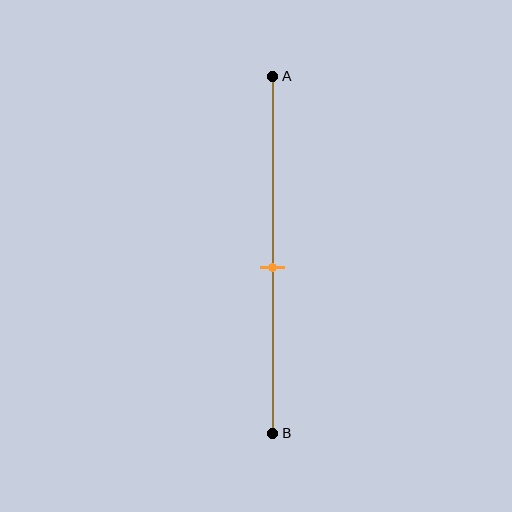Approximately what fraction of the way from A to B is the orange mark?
The orange mark is approximately 55% of the way from A to B.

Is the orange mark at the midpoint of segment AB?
No, the mark is at about 55% from A, not at the 50% midpoint.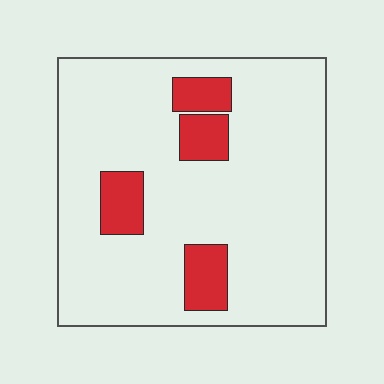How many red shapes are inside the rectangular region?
4.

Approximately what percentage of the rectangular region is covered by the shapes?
Approximately 15%.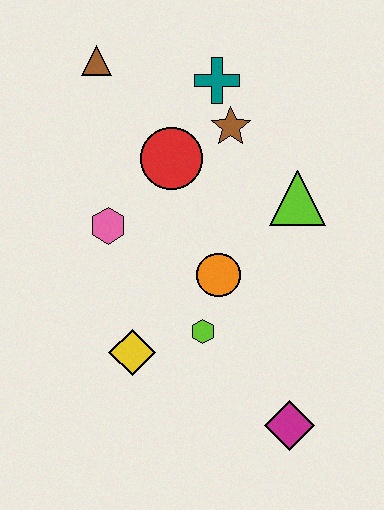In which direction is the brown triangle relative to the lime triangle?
The brown triangle is to the left of the lime triangle.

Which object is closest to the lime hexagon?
The orange circle is closest to the lime hexagon.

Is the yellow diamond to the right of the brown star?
No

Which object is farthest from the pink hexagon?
The magenta diamond is farthest from the pink hexagon.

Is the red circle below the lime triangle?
No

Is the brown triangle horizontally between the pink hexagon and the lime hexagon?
No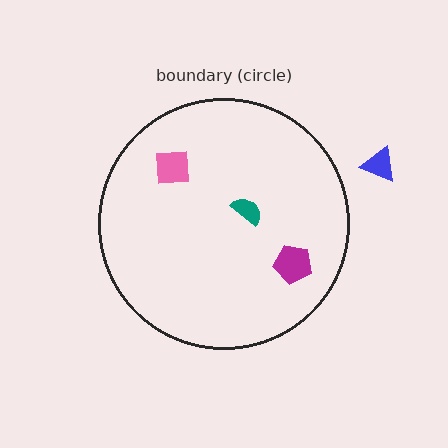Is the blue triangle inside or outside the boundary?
Outside.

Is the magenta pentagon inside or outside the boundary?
Inside.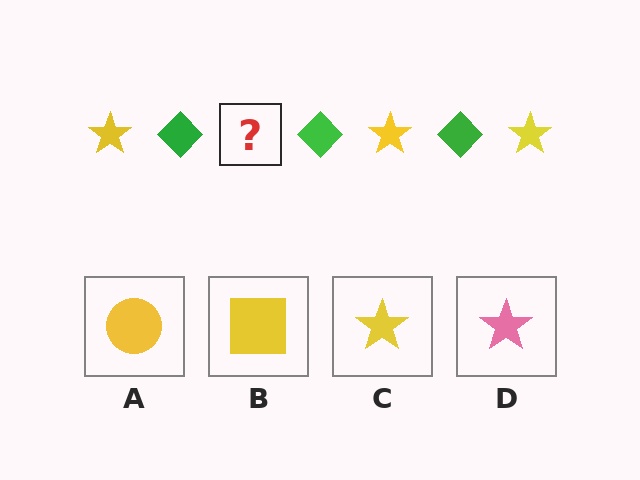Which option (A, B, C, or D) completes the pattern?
C.